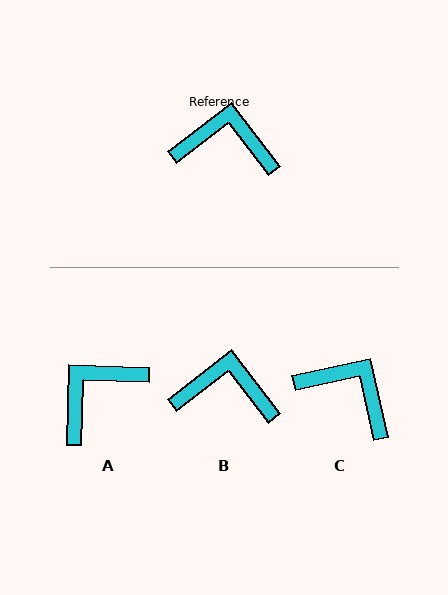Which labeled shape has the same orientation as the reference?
B.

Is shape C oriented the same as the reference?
No, it is off by about 25 degrees.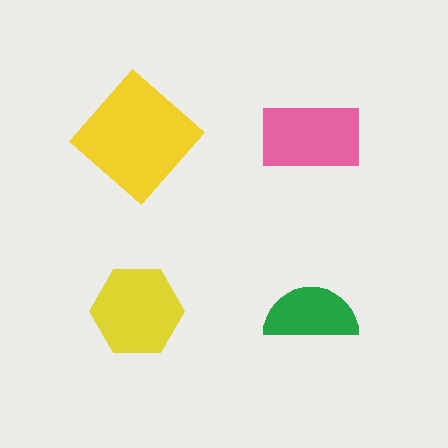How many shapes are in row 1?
2 shapes.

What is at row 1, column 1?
A yellow diamond.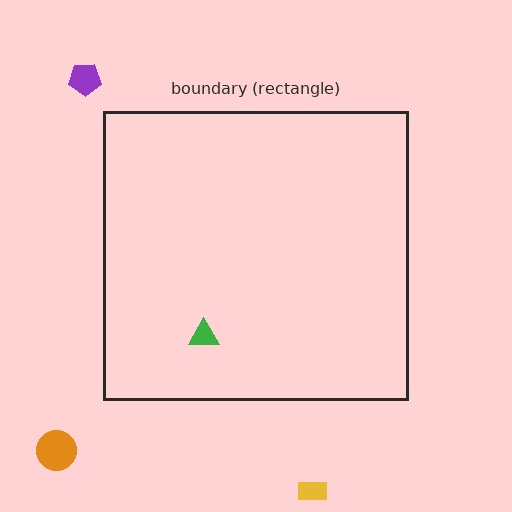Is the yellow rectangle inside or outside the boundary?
Outside.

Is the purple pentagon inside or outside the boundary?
Outside.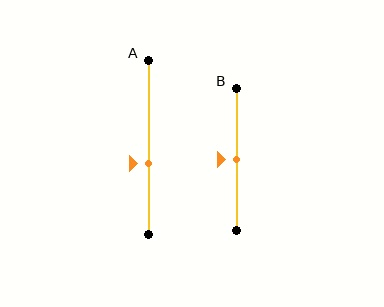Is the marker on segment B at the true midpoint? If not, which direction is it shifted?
Yes, the marker on segment B is at the true midpoint.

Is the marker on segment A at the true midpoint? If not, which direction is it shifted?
No, the marker on segment A is shifted downward by about 9% of the segment length.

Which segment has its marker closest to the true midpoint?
Segment B has its marker closest to the true midpoint.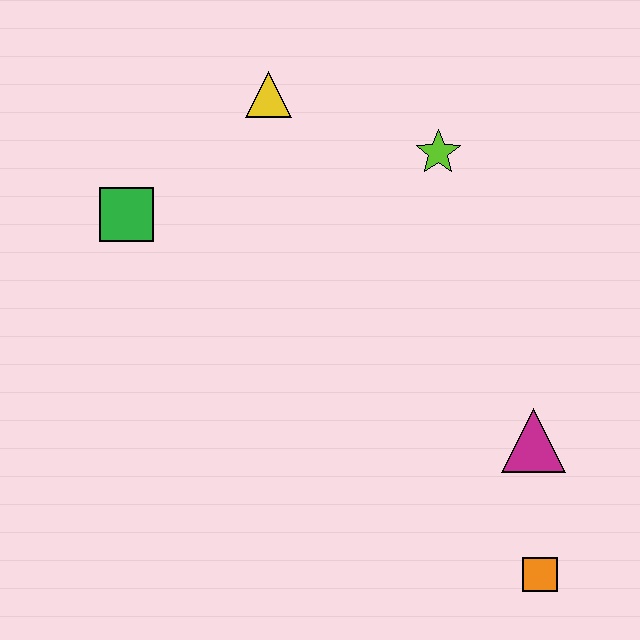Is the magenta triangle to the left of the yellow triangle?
No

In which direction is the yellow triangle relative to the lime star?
The yellow triangle is to the left of the lime star.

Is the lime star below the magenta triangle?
No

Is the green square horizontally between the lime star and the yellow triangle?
No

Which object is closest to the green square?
The yellow triangle is closest to the green square.